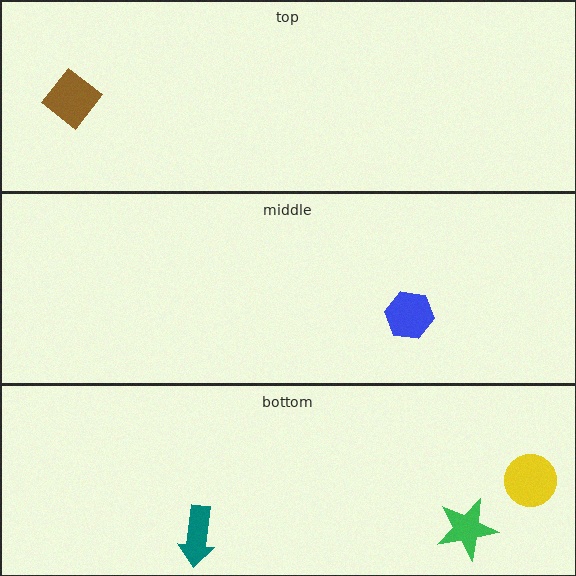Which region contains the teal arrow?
The bottom region.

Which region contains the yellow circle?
The bottom region.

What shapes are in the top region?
The brown diamond.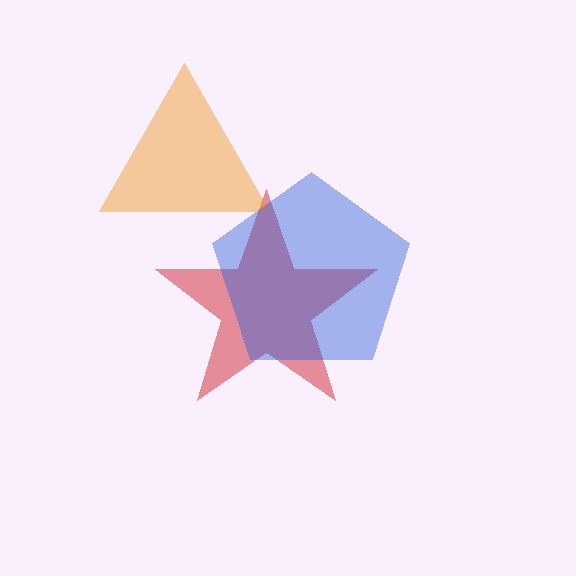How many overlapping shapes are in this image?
There are 3 overlapping shapes in the image.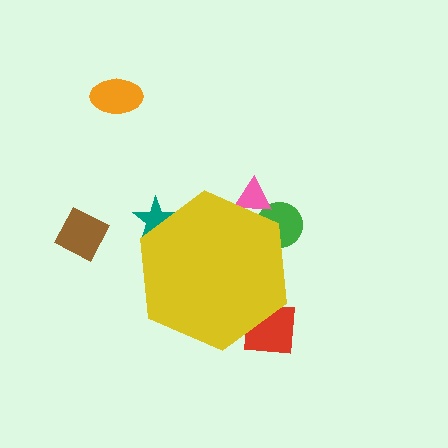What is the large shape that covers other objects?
A yellow hexagon.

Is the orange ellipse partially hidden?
No, the orange ellipse is fully visible.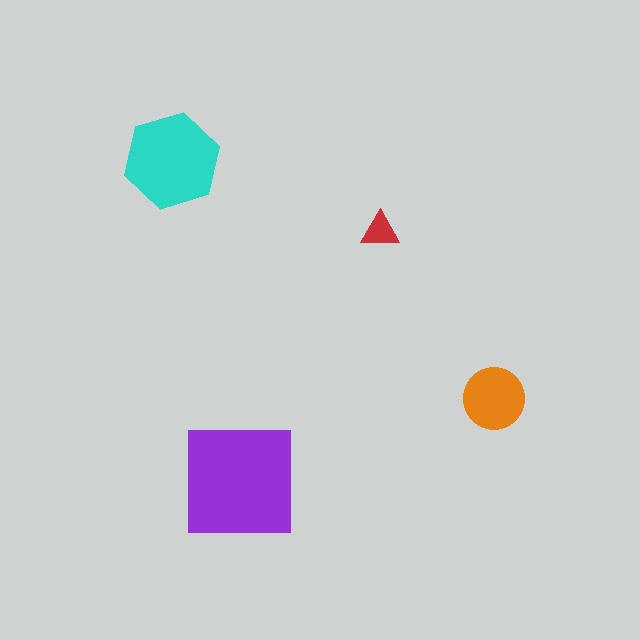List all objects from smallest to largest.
The red triangle, the orange circle, the cyan hexagon, the purple square.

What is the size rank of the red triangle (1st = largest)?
4th.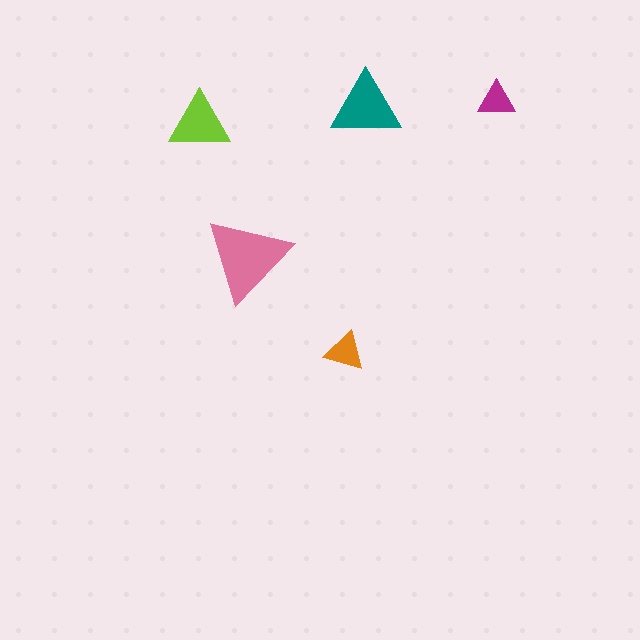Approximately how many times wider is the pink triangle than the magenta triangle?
About 2.5 times wider.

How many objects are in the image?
There are 5 objects in the image.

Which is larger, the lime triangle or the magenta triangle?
The lime one.